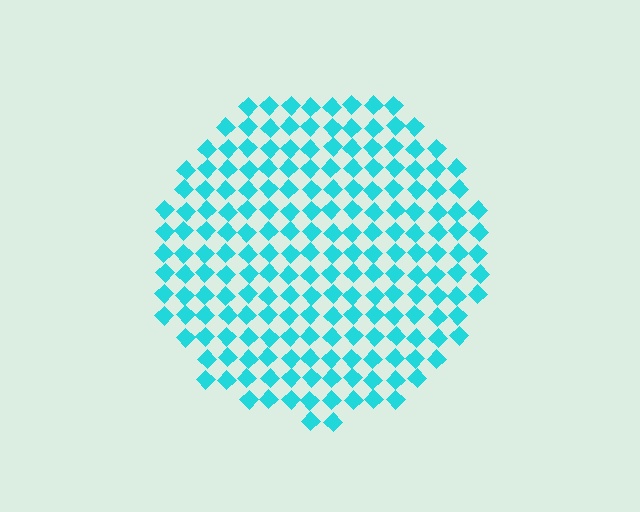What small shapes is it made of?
It is made of small diamonds.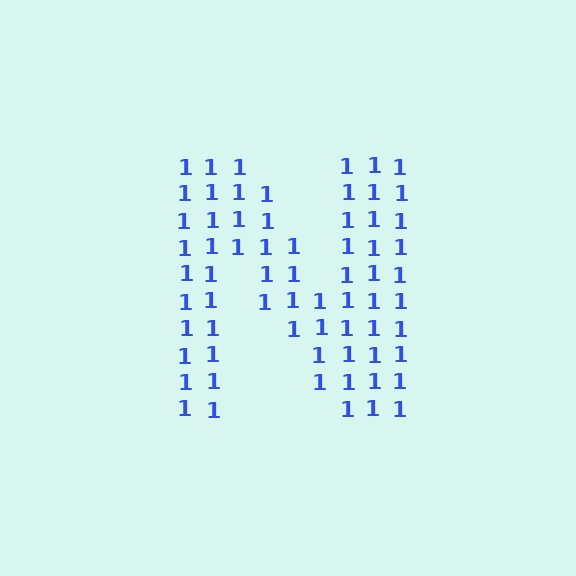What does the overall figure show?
The overall figure shows the letter N.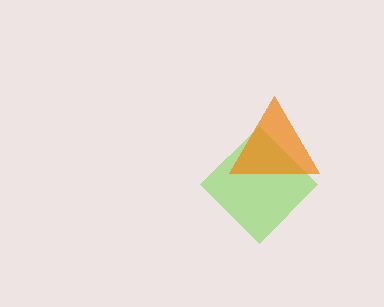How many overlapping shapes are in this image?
There are 2 overlapping shapes in the image.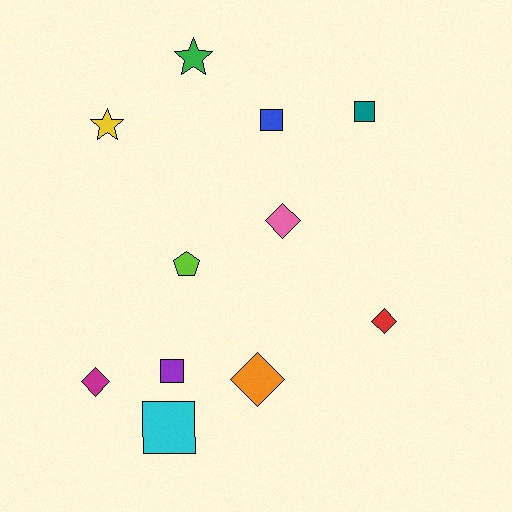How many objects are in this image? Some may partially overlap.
There are 11 objects.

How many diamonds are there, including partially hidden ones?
There are 4 diamonds.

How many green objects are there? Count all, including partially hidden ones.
There is 1 green object.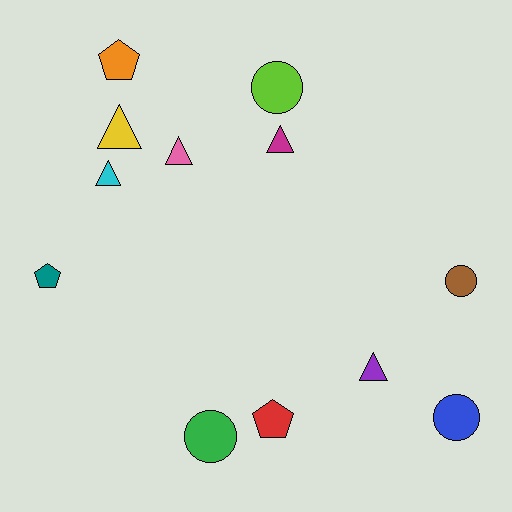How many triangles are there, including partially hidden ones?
There are 5 triangles.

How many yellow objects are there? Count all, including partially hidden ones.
There is 1 yellow object.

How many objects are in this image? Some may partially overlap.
There are 12 objects.